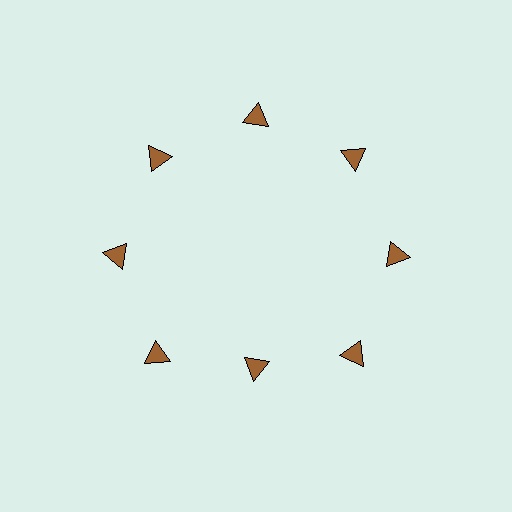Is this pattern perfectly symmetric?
No. The 8 brown triangles are arranged in a ring, but one element near the 6 o'clock position is pulled inward toward the center, breaking the 8-fold rotational symmetry.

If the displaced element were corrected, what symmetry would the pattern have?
It would have 8-fold rotational symmetry — the pattern would map onto itself every 45 degrees.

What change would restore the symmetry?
The symmetry would be restored by moving it outward, back onto the ring so that all 8 triangles sit at equal angles and equal distance from the center.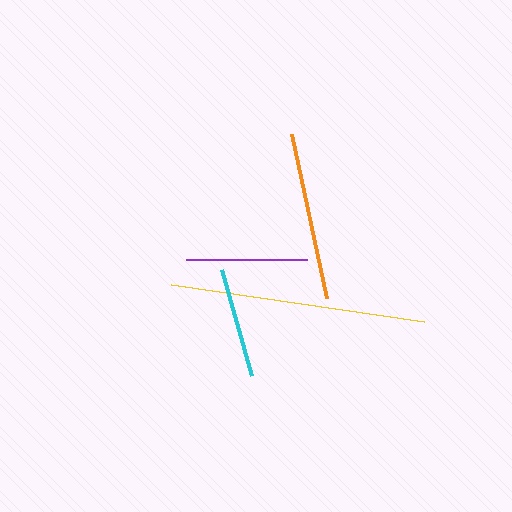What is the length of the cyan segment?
The cyan segment is approximately 110 pixels long.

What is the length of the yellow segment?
The yellow segment is approximately 255 pixels long.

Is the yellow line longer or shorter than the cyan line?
The yellow line is longer than the cyan line.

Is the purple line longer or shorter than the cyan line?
The purple line is longer than the cyan line.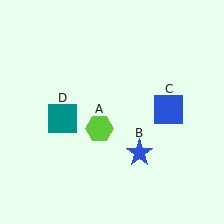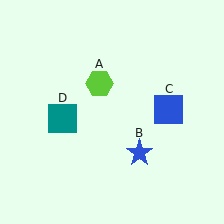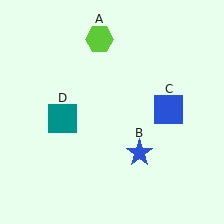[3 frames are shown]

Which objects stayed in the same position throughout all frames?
Blue star (object B) and blue square (object C) and teal square (object D) remained stationary.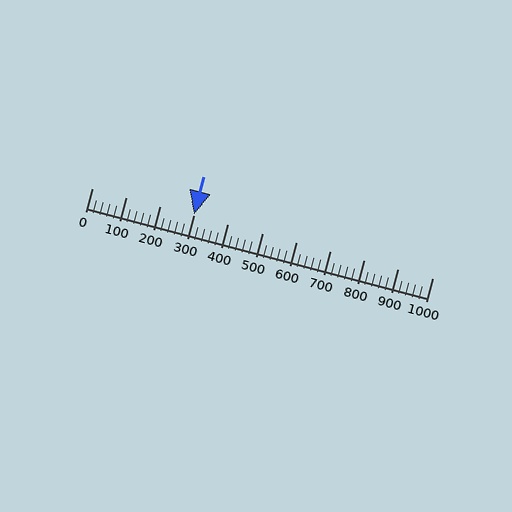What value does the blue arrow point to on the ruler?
The blue arrow points to approximately 300.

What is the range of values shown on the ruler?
The ruler shows values from 0 to 1000.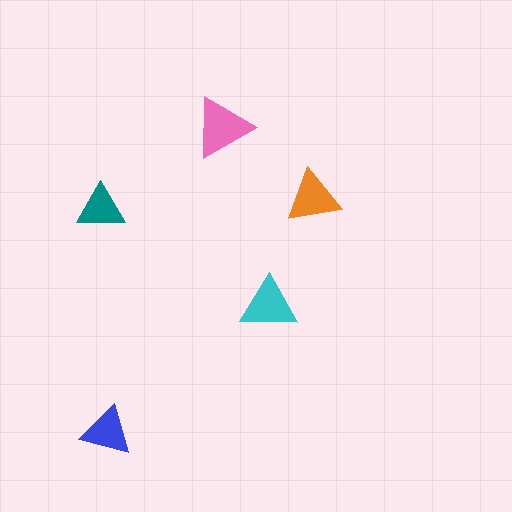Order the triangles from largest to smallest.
the pink one, the cyan one, the orange one, the blue one, the teal one.